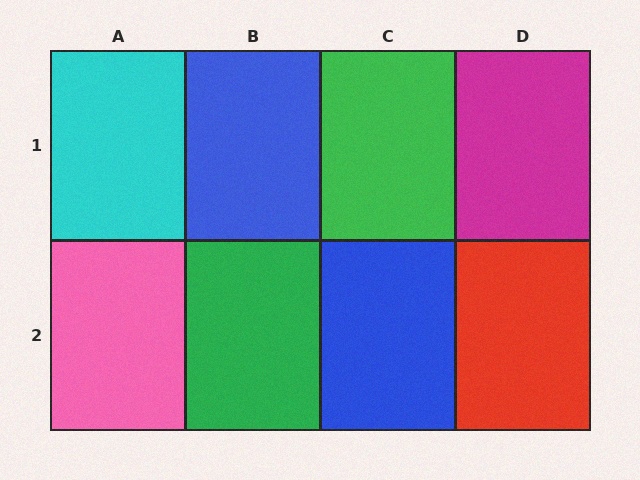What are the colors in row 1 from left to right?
Cyan, blue, green, magenta.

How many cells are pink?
1 cell is pink.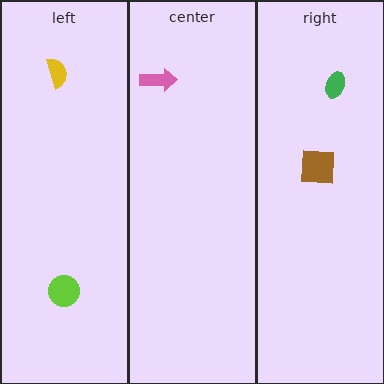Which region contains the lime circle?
The left region.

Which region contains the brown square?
The right region.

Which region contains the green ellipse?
The right region.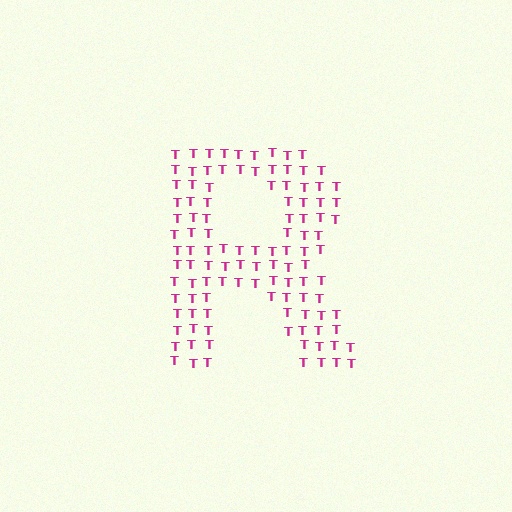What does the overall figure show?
The overall figure shows the letter R.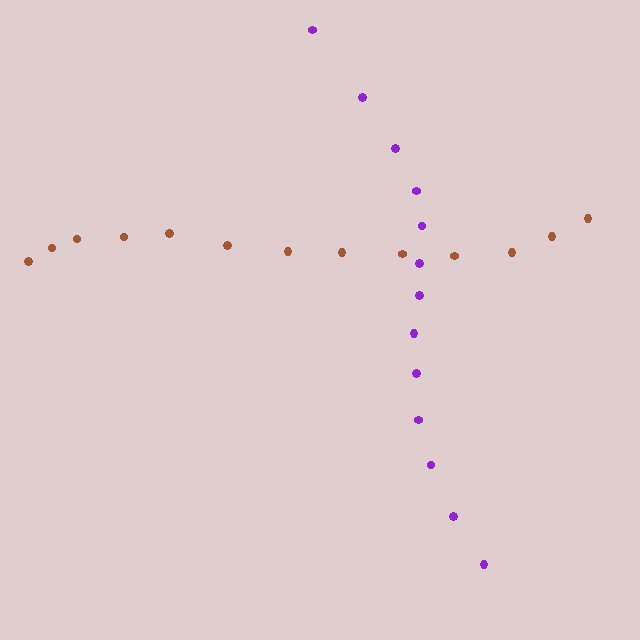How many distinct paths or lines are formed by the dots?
There are 2 distinct paths.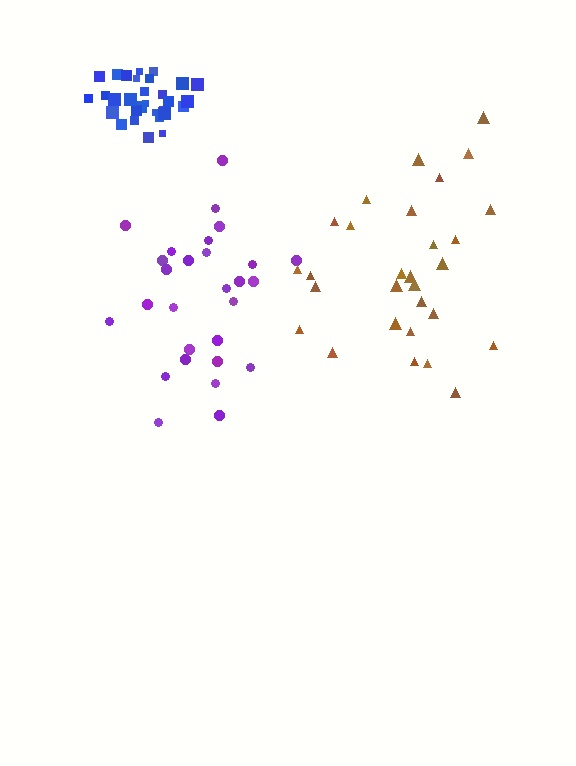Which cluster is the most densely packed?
Blue.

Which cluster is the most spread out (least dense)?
Brown.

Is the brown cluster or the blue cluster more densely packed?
Blue.